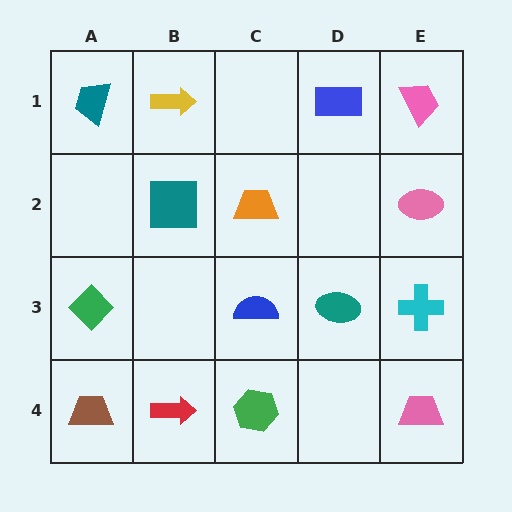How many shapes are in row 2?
3 shapes.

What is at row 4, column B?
A red arrow.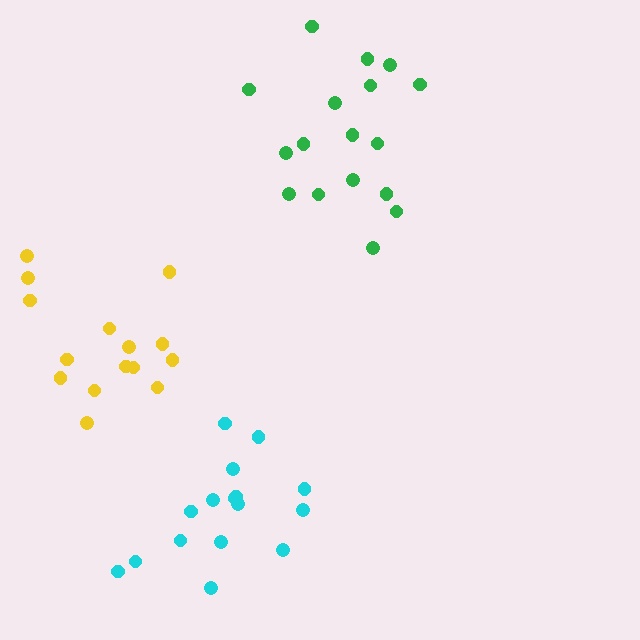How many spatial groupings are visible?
There are 3 spatial groupings.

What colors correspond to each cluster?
The clusters are colored: green, yellow, cyan.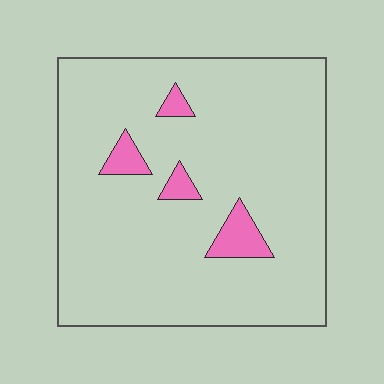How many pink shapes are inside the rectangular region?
4.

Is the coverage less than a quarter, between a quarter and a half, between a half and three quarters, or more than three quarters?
Less than a quarter.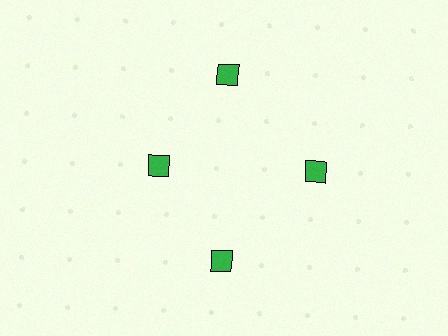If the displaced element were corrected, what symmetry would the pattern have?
It would have 4-fold rotational symmetry — the pattern would map onto itself every 90 degrees.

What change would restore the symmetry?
The symmetry would be restored by moving it outward, back onto the ring so that all 4 diamonds sit at equal angles and equal distance from the center.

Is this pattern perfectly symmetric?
No. The 4 green diamonds are arranged in a ring, but one element near the 9 o'clock position is pulled inward toward the center, breaking the 4-fold rotational symmetry.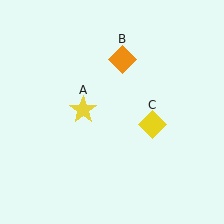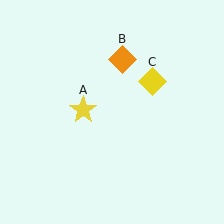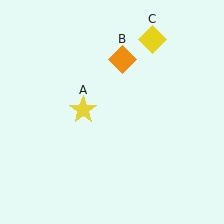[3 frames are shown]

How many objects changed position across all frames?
1 object changed position: yellow diamond (object C).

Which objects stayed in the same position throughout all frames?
Yellow star (object A) and orange diamond (object B) remained stationary.